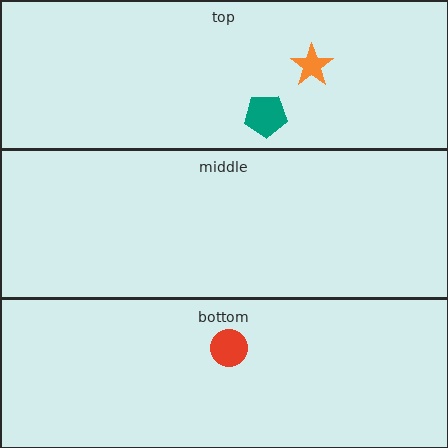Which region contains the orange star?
The top region.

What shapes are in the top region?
The teal pentagon, the orange star.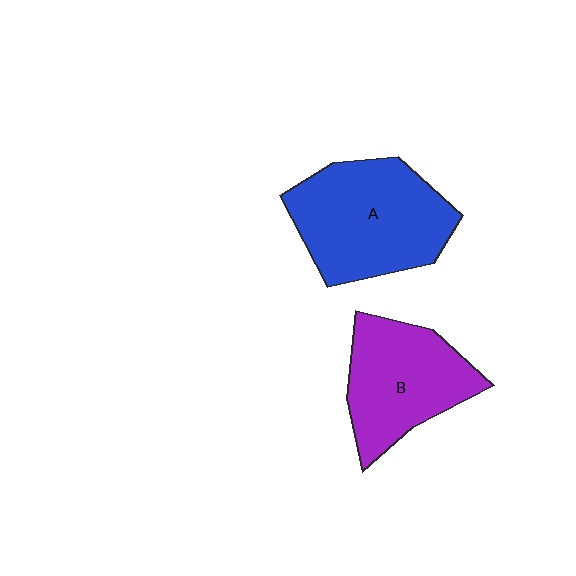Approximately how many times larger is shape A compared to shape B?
Approximately 1.2 times.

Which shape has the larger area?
Shape A (blue).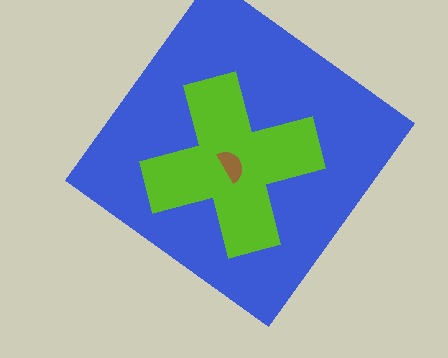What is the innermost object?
The brown semicircle.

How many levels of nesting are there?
3.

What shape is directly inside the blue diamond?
The lime cross.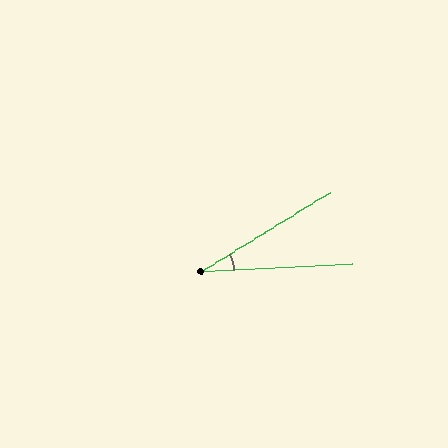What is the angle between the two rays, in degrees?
Approximately 28 degrees.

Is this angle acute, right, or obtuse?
It is acute.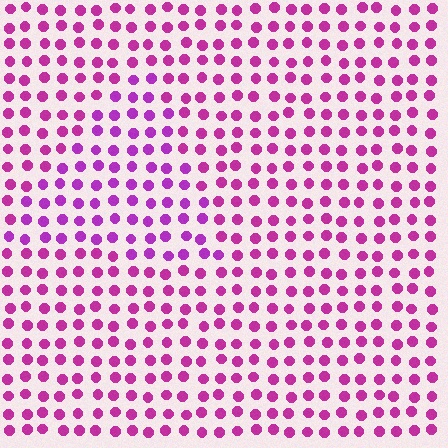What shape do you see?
I see a triangle.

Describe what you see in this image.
The image is filled with small magenta elements in a uniform arrangement. A triangle-shaped region is visible where the elements are tinted to a slightly different hue, forming a subtle color boundary.